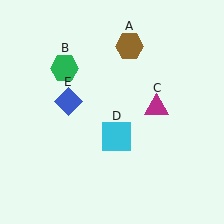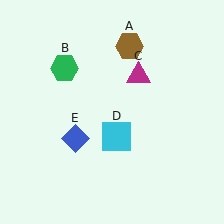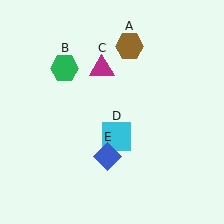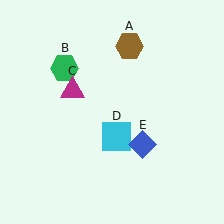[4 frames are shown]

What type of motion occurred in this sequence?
The magenta triangle (object C), blue diamond (object E) rotated counterclockwise around the center of the scene.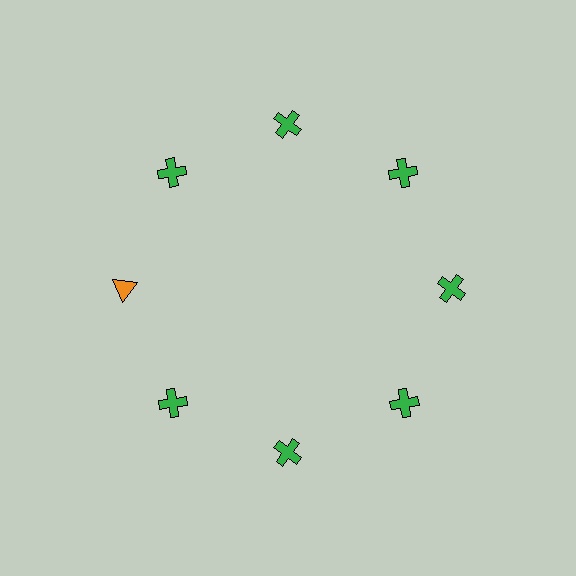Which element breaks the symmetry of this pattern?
The orange triangle at roughly the 9 o'clock position breaks the symmetry. All other shapes are green crosses.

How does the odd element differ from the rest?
It differs in both color (orange instead of green) and shape (triangle instead of cross).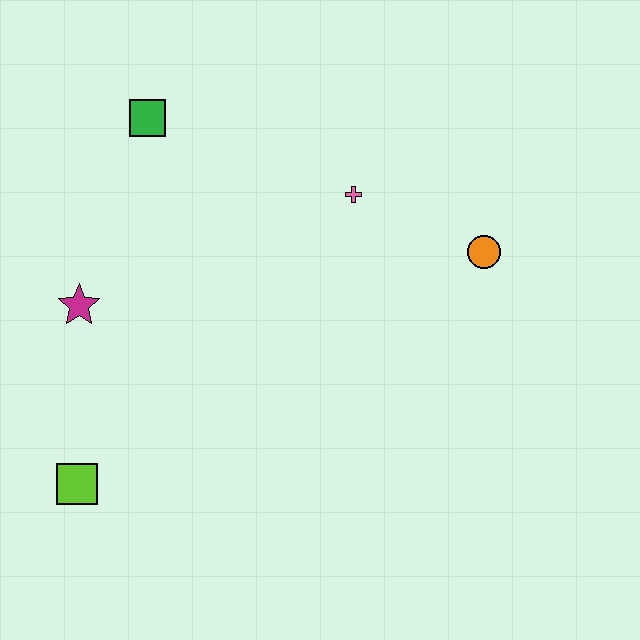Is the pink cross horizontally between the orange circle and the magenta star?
Yes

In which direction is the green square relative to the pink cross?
The green square is to the left of the pink cross.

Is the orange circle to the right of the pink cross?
Yes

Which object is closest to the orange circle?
The pink cross is closest to the orange circle.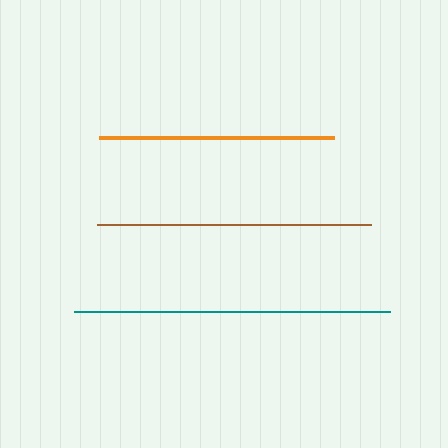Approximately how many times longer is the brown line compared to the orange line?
The brown line is approximately 1.2 times the length of the orange line.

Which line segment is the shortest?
The orange line is the shortest at approximately 236 pixels.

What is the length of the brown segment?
The brown segment is approximately 274 pixels long.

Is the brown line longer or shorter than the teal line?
The teal line is longer than the brown line.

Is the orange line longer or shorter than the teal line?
The teal line is longer than the orange line.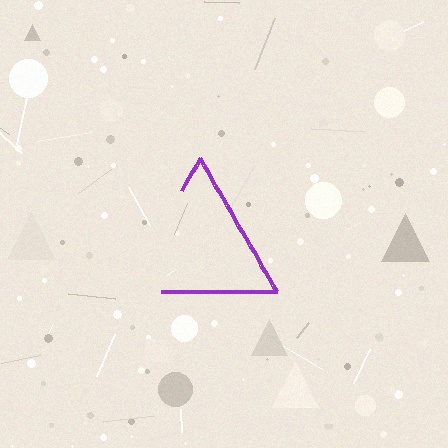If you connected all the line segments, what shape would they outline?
They would outline a triangle.